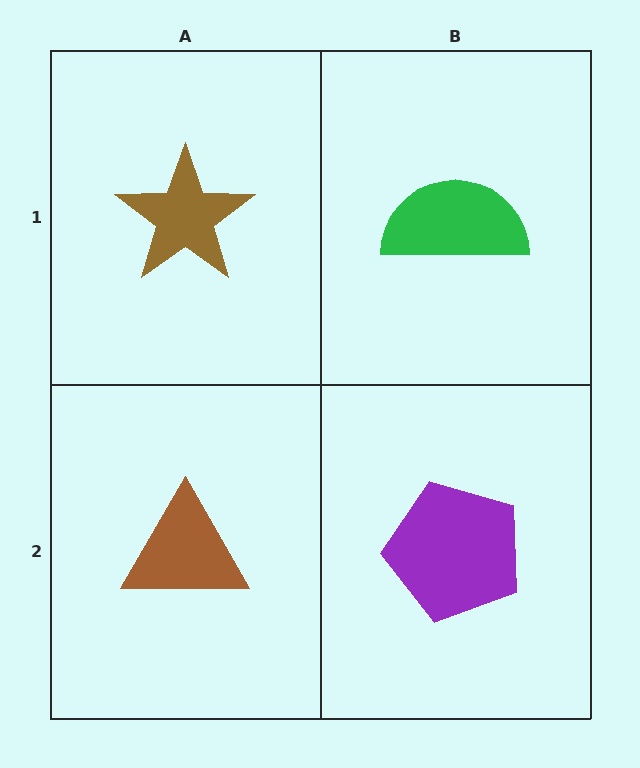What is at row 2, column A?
A brown triangle.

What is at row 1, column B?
A green semicircle.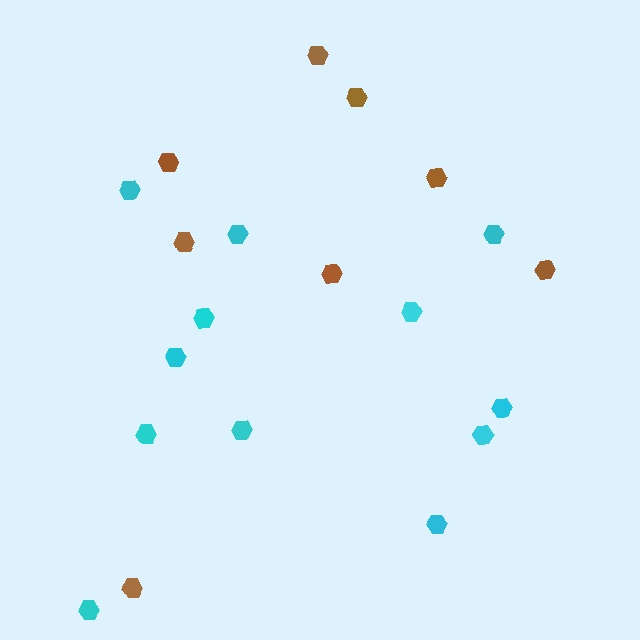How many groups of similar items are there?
There are 2 groups: one group of cyan hexagons (12) and one group of brown hexagons (8).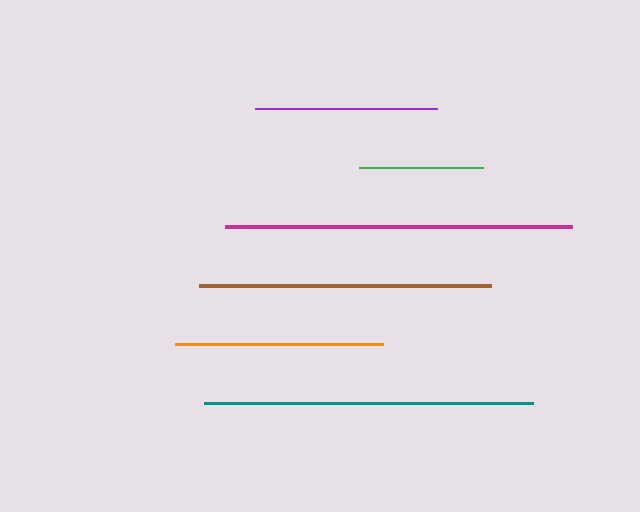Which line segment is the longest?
The magenta line is the longest at approximately 347 pixels.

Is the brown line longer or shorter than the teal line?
The teal line is longer than the brown line.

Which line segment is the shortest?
The green line is the shortest at approximately 125 pixels.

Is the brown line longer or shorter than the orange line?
The brown line is longer than the orange line.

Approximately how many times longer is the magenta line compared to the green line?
The magenta line is approximately 2.8 times the length of the green line.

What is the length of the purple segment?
The purple segment is approximately 182 pixels long.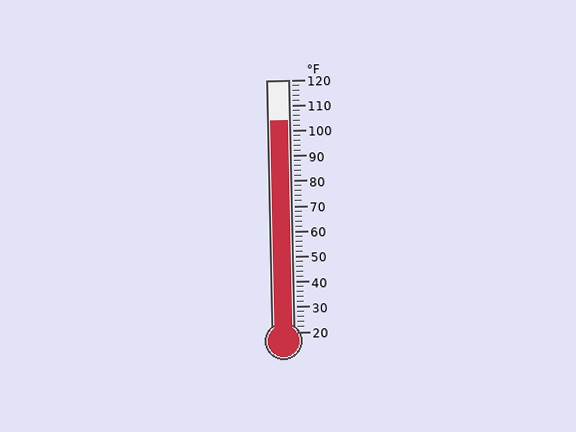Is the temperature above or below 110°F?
The temperature is below 110°F.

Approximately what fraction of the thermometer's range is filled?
The thermometer is filled to approximately 85% of its range.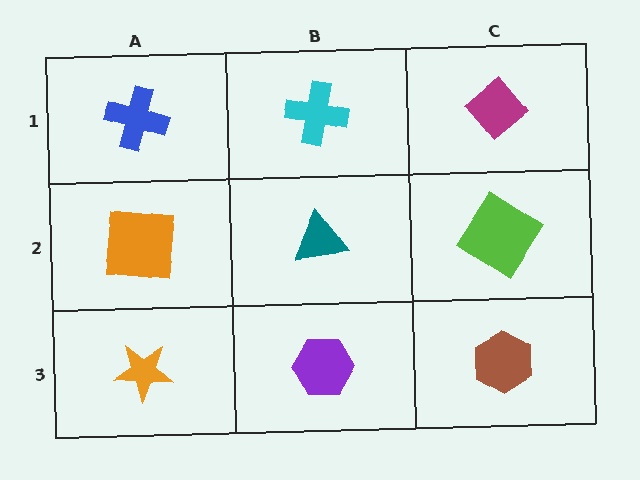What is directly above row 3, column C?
A lime diamond.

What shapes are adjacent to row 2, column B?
A cyan cross (row 1, column B), a purple hexagon (row 3, column B), an orange square (row 2, column A), a lime diamond (row 2, column C).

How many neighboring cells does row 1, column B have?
3.